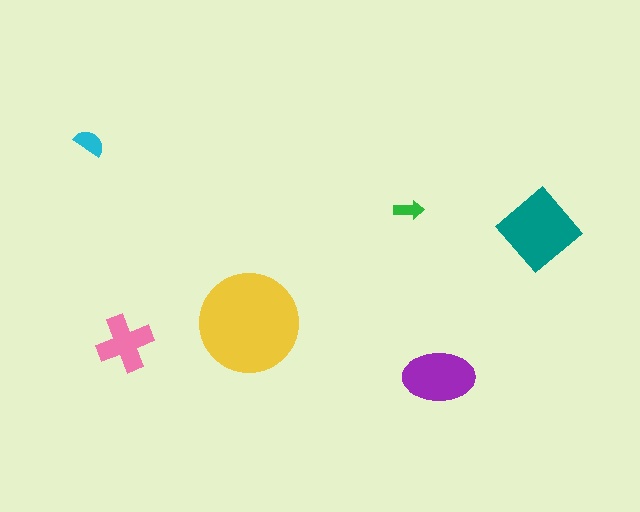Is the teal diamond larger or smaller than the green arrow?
Larger.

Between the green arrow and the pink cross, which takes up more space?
The pink cross.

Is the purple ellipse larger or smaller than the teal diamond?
Smaller.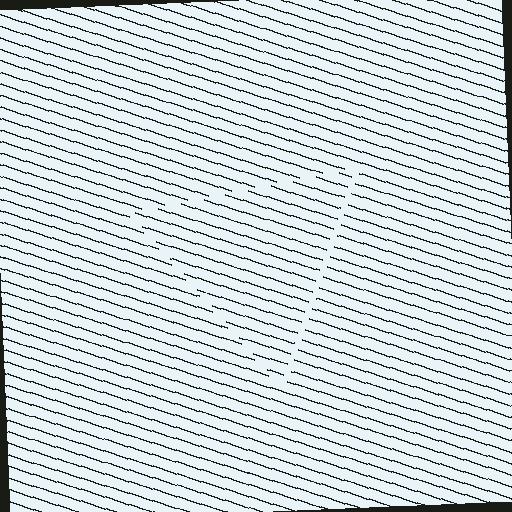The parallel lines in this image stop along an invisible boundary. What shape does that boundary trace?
An illusory triangle. The interior of the shape contains the same grating, shifted by half a period — the contour is defined by the phase discontinuity where line-ends from the inner and outer gratings abut.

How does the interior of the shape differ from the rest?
The interior of the shape contains the same grating, shifted by half a period — the contour is defined by the phase discontinuity where line-ends from the inner and outer gratings abut.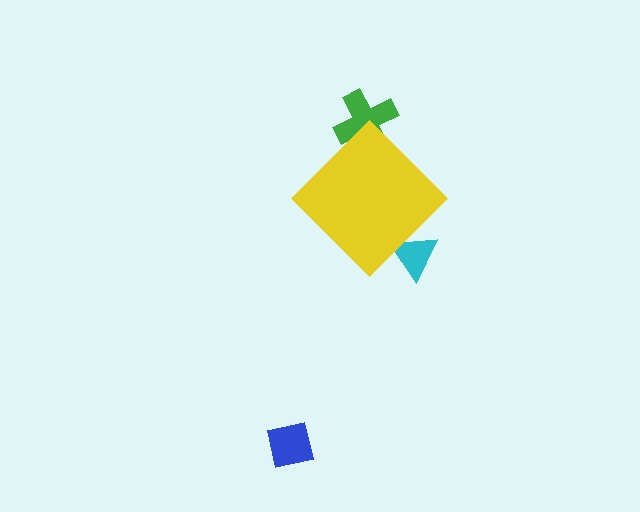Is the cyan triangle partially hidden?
Yes, the cyan triangle is partially hidden behind the yellow diamond.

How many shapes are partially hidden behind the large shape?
2 shapes are partially hidden.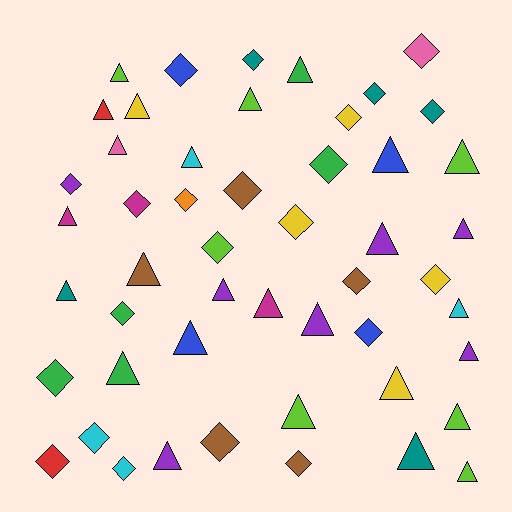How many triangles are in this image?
There are 27 triangles.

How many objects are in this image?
There are 50 objects.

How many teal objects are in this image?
There are 5 teal objects.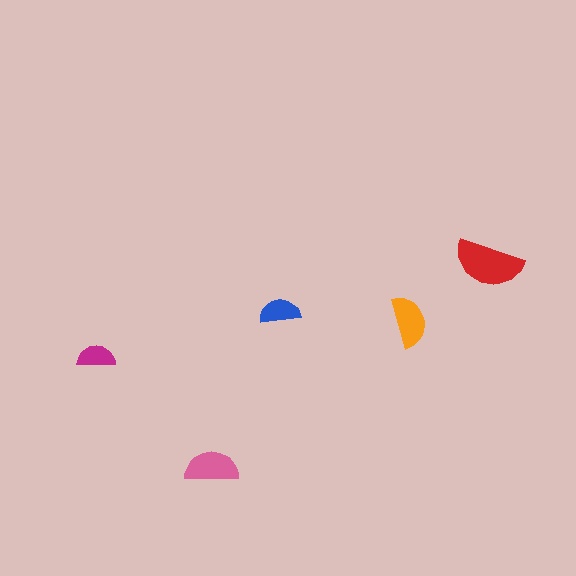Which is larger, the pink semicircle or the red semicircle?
The red one.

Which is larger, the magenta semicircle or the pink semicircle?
The pink one.